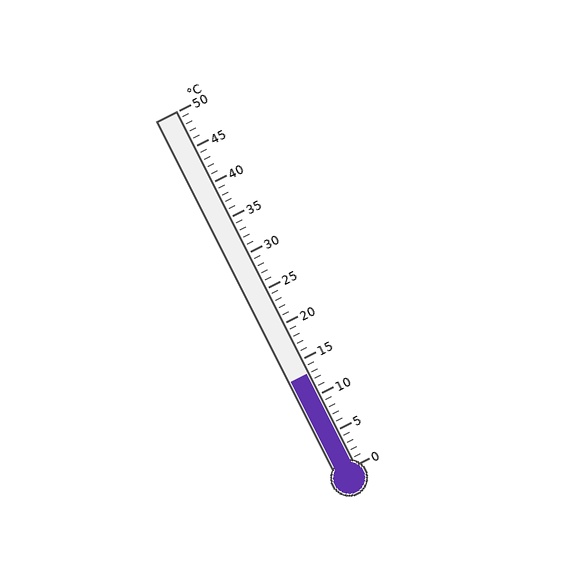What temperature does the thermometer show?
The thermometer shows approximately 13°C.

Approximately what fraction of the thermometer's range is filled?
The thermometer is filled to approximately 25% of its range.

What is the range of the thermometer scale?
The thermometer scale ranges from 0°C to 50°C.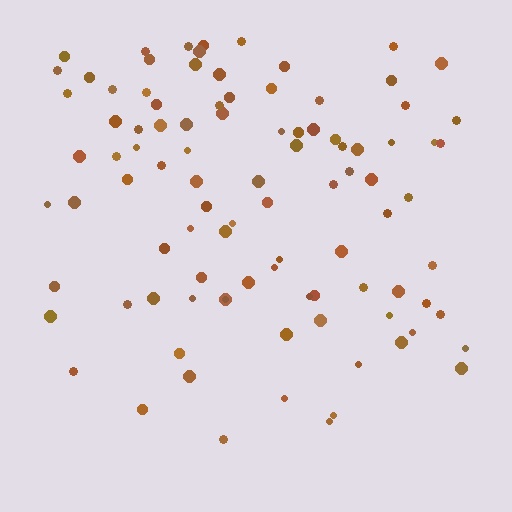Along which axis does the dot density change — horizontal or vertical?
Vertical.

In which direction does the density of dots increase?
From bottom to top, with the top side densest.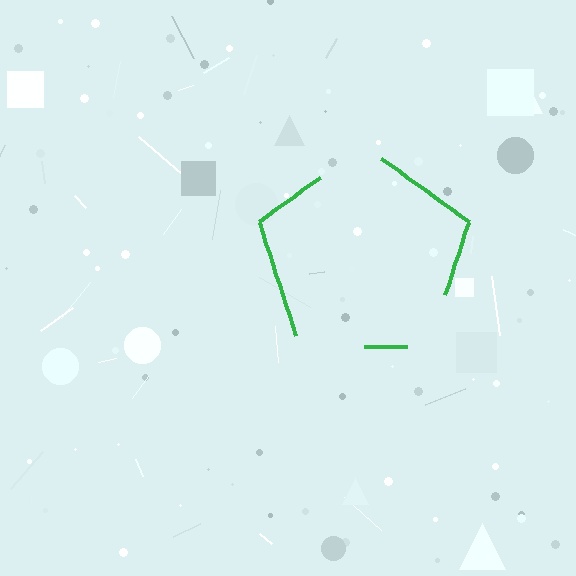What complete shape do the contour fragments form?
The contour fragments form a pentagon.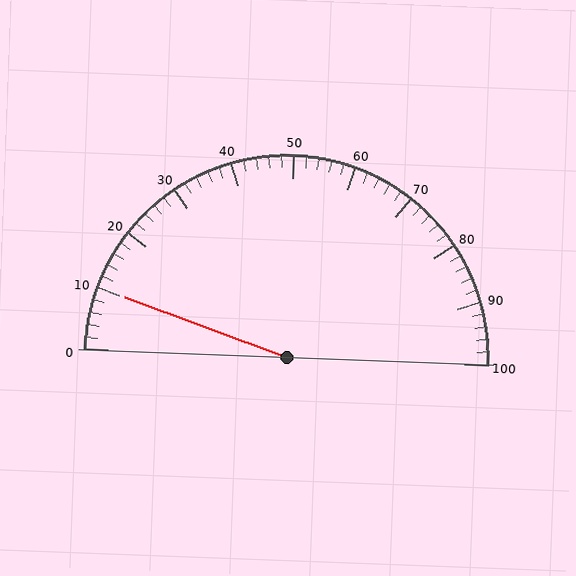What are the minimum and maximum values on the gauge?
The gauge ranges from 0 to 100.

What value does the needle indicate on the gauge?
The needle indicates approximately 10.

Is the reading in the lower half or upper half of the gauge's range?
The reading is in the lower half of the range (0 to 100).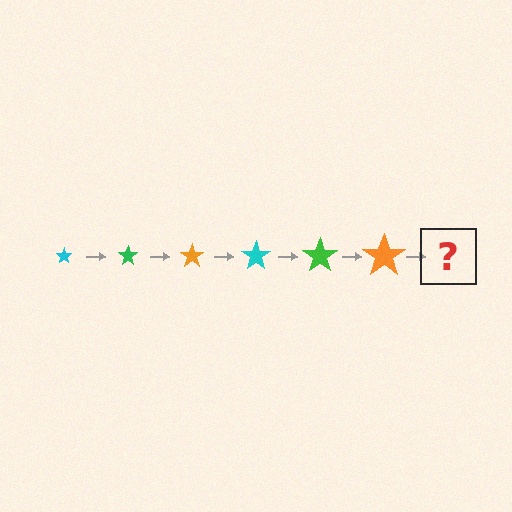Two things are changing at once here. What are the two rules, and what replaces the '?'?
The two rules are that the star grows larger each step and the color cycles through cyan, green, and orange. The '?' should be a cyan star, larger than the previous one.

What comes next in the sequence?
The next element should be a cyan star, larger than the previous one.